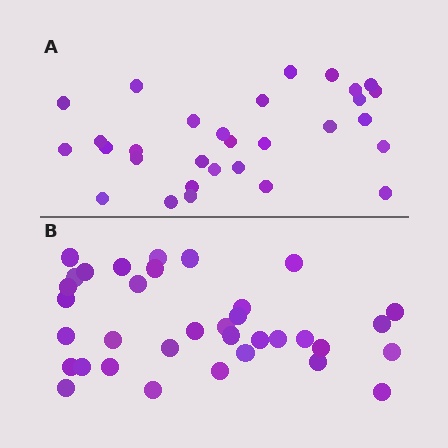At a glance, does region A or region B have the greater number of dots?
Region B (the bottom region) has more dots.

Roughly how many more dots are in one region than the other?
Region B has about 5 more dots than region A.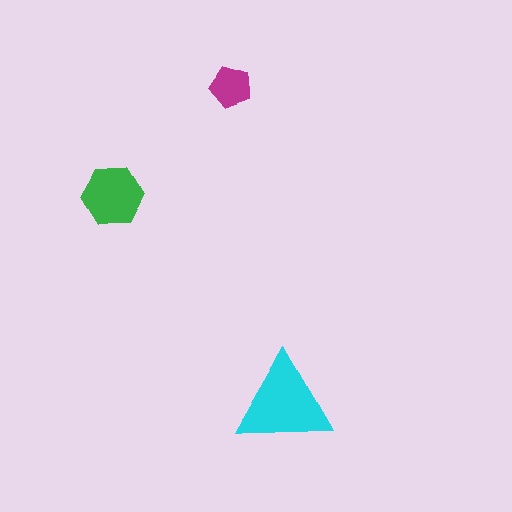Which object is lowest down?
The cyan triangle is bottommost.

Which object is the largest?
The cyan triangle.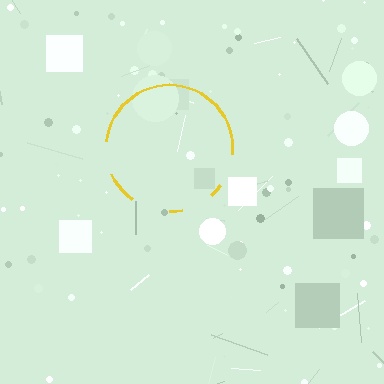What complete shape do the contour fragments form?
The contour fragments form a circle.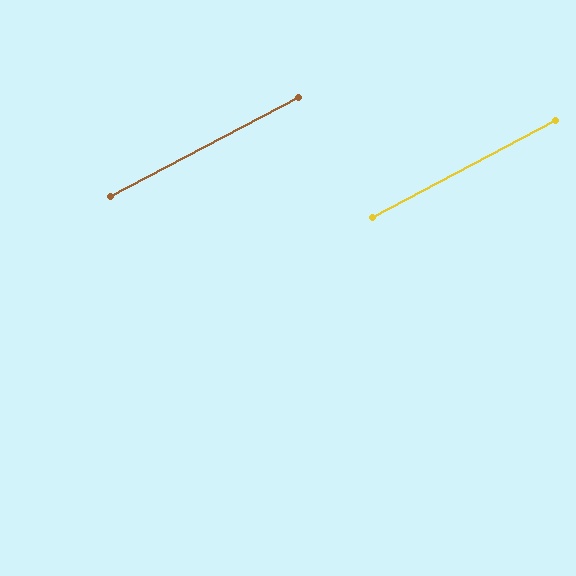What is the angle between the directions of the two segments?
Approximately 0 degrees.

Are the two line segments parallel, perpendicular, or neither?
Parallel — their directions differ by only 0.3°.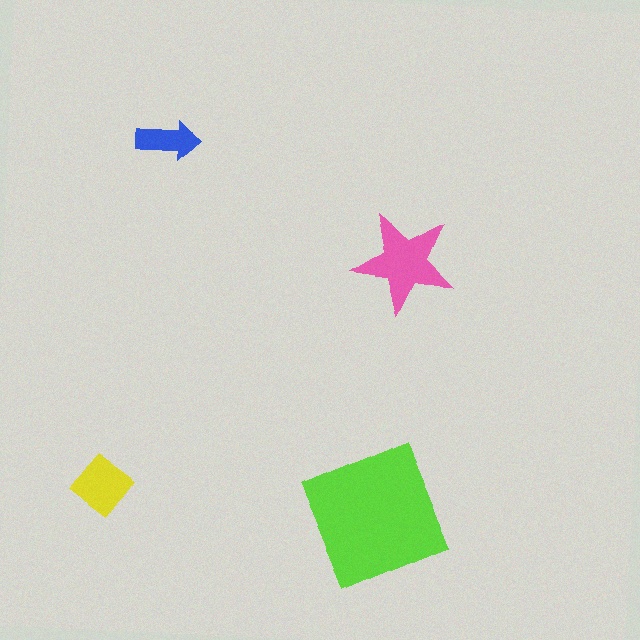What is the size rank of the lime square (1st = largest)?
1st.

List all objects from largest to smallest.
The lime square, the pink star, the yellow diamond, the blue arrow.